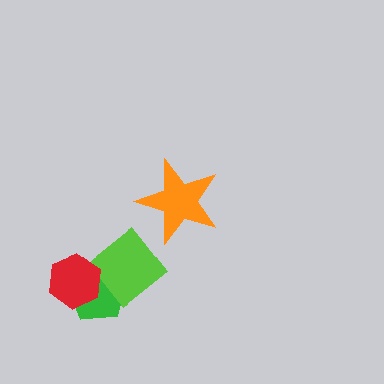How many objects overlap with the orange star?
0 objects overlap with the orange star.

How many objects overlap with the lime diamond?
2 objects overlap with the lime diamond.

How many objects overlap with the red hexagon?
2 objects overlap with the red hexagon.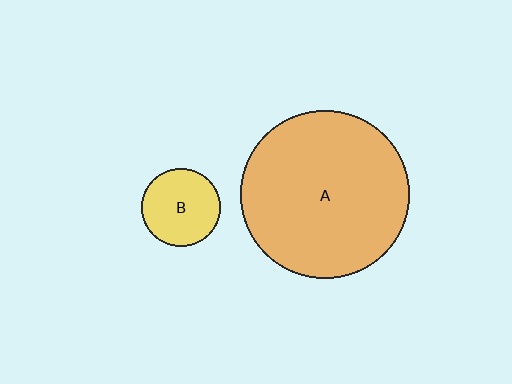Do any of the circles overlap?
No, none of the circles overlap.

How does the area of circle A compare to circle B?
Approximately 4.7 times.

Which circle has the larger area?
Circle A (orange).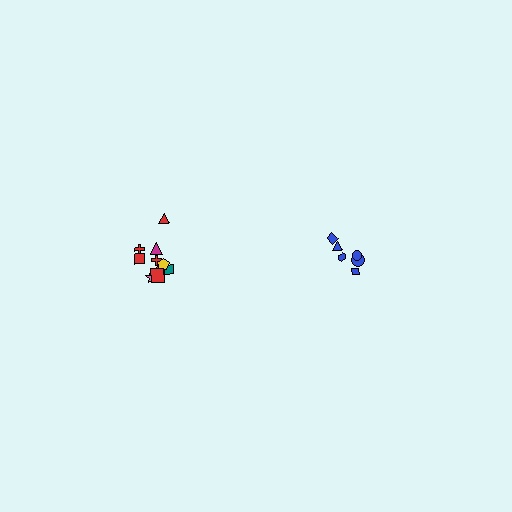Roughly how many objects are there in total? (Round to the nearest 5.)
Roughly 15 objects in total.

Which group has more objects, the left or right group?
The left group.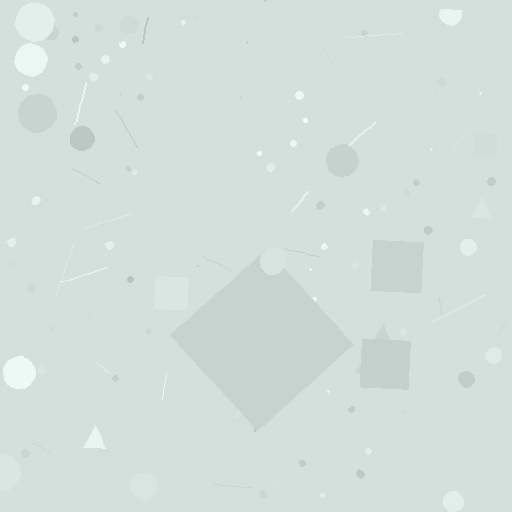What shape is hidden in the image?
A diamond is hidden in the image.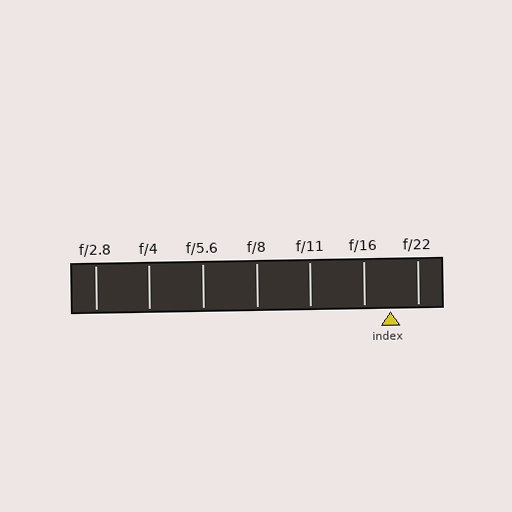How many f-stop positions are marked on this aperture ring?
There are 7 f-stop positions marked.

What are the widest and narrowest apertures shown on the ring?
The widest aperture shown is f/2.8 and the narrowest is f/22.